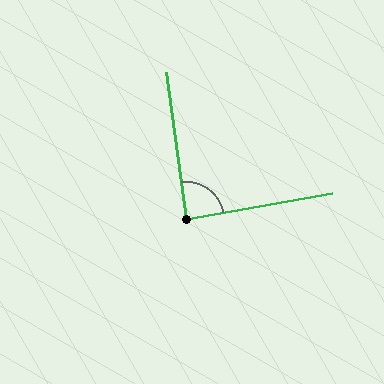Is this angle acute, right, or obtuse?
It is approximately a right angle.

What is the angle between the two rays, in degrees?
Approximately 87 degrees.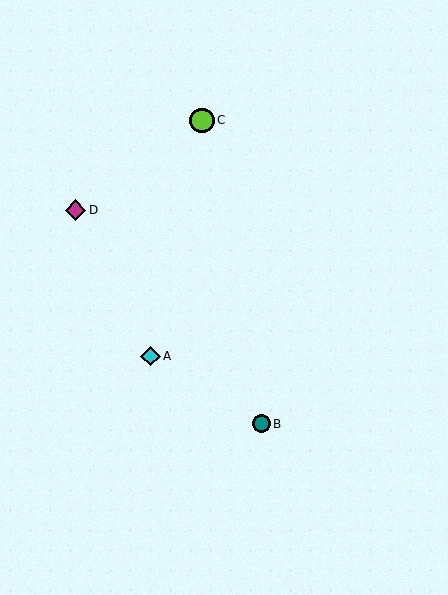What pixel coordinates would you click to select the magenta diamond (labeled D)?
Click at (75, 210) to select the magenta diamond D.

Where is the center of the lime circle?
The center of the lime circle is at (202, 120).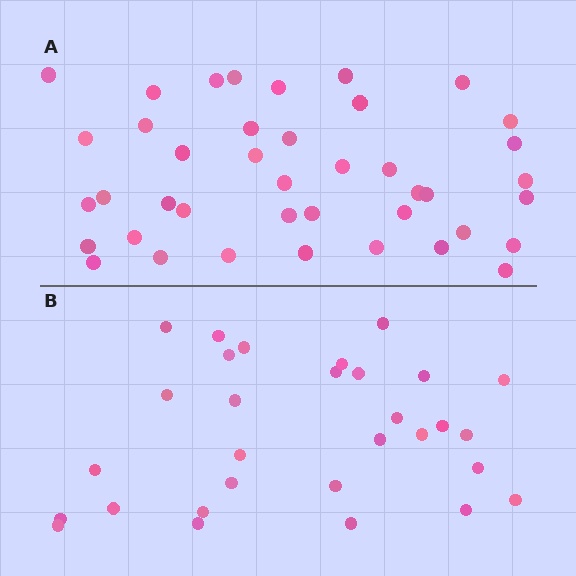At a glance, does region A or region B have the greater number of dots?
Region A (the top region) has more dots.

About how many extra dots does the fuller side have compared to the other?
Region A has roughly 12 or so more dots than region B.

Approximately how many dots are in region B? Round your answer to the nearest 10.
About 30 dots.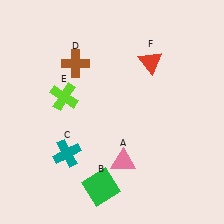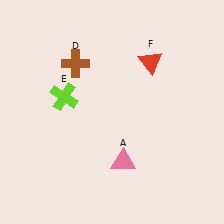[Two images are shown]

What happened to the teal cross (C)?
The teal cross (C) was removed in Image 2. It was in the bottom-left area of Image 1.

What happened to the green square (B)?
The green square (B) was removed in Image 2. It was in the bottom-left area of Image 1.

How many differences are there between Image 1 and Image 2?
There are 2 differences between the two images.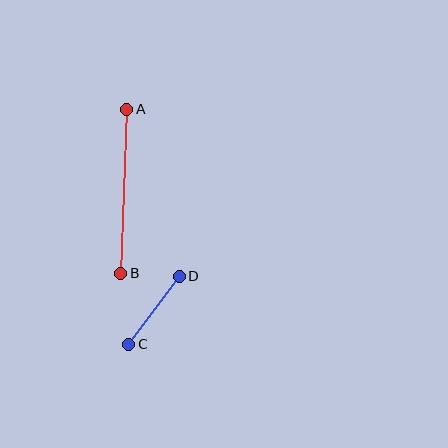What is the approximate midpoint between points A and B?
The midpoint is at approximately (124, 191) pixels.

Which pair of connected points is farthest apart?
Points A and B are farthest apart.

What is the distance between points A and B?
The distance is approximately 164 pixels.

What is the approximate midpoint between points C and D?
The midpoint is at approximately (154, 310) pixels.